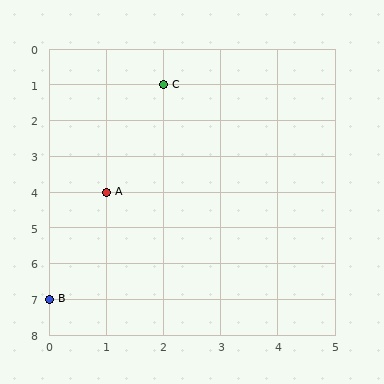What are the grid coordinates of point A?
Point A is at grid coordinates (1, 4).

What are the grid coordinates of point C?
Point C is at grid coordinates (2, 1).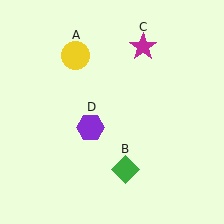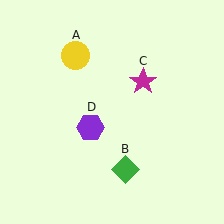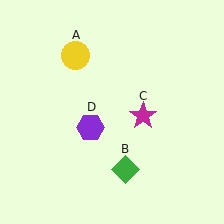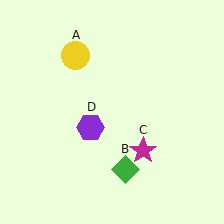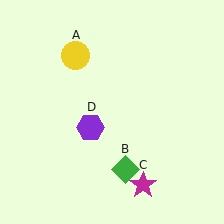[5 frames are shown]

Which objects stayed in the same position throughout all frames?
Yellow circle (object A) and green diamond (object B) and purple hexagon (object D) remained stationary.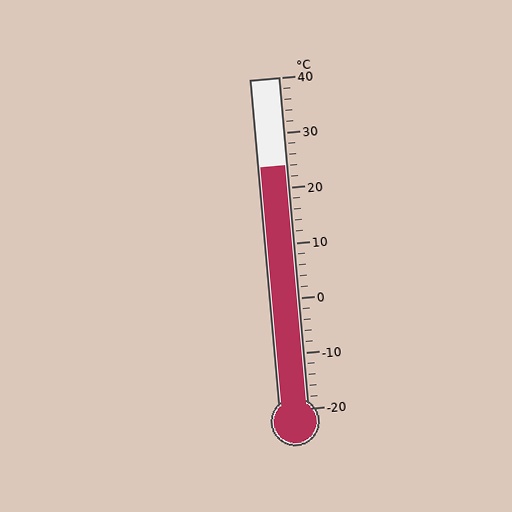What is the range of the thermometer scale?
The thermometer scale ranges from -20°C to 40°C.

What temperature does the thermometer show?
The thermometer shows approximately 24°C.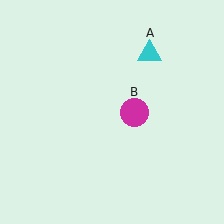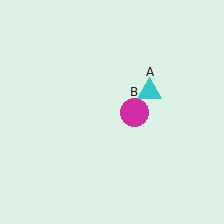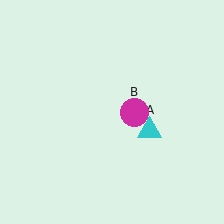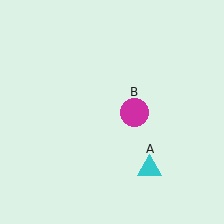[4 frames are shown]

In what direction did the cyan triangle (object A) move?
The cyan triangle (object A) moved down.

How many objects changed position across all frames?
1 object changed position: cyan triangle (object A).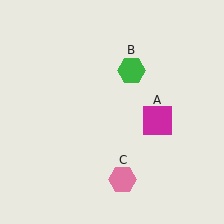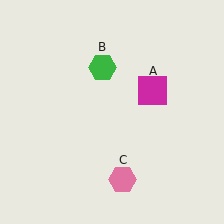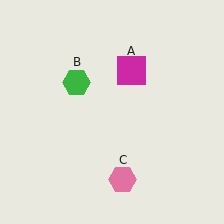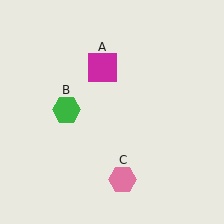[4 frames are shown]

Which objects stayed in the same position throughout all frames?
Pink hexagon (object C) remained stationary.